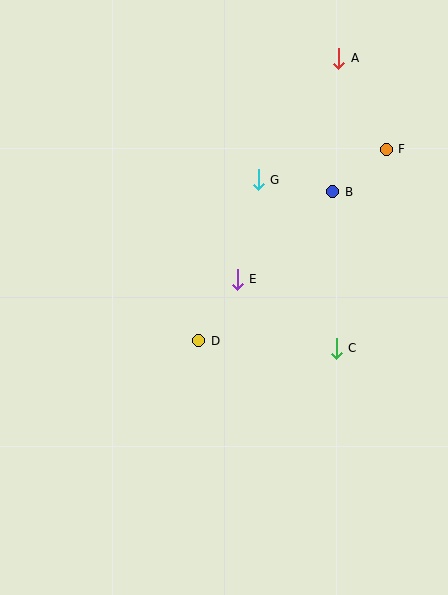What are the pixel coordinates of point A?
Point A is at (339, 58).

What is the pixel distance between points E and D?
The distance between E and D is 73 pixels.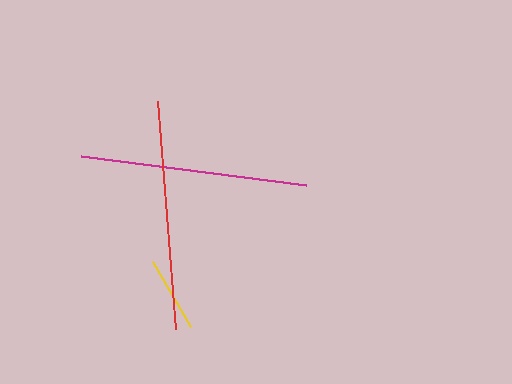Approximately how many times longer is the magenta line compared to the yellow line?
The magenta line is approximately 3.0 times the length of the yellow line.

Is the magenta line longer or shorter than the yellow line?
The magenta line is longer than the yellow line.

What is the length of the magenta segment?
The magenta segment is approximately 226 pixels long.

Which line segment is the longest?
The red line is the longest at approximately 228 pixels.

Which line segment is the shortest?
The yellow line is the shortest at approximately 75 pixels.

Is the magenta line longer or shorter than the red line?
The red line is longer than the magenta line.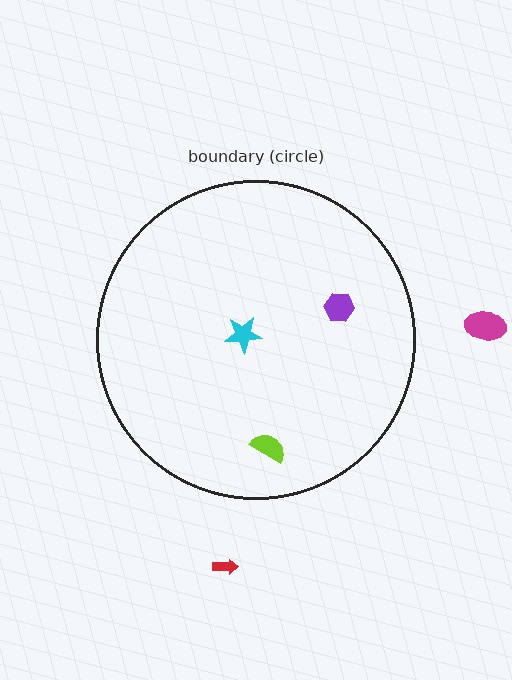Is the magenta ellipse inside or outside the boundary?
Outside.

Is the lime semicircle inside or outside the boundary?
Inside.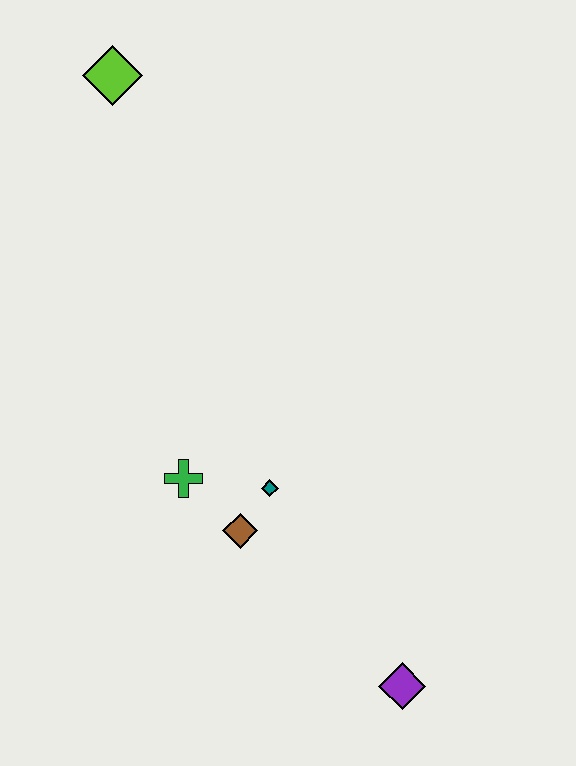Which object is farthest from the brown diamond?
The lime diamond is farthest from the brown diamond.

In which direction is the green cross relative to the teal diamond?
The green cross is to the left of the teal diamond.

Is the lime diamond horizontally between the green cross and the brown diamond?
No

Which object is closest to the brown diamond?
The teal diamond is closest to the brown diamond.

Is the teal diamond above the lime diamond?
No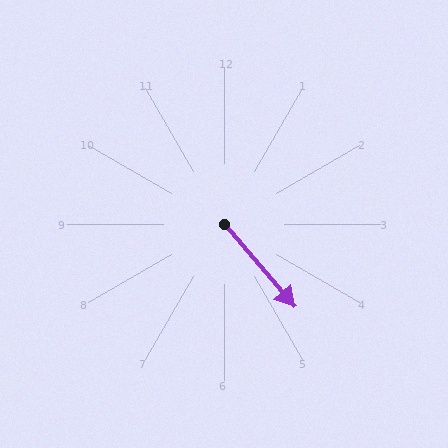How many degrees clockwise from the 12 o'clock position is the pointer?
Approximately 139 degrees.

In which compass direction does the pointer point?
Southeast.